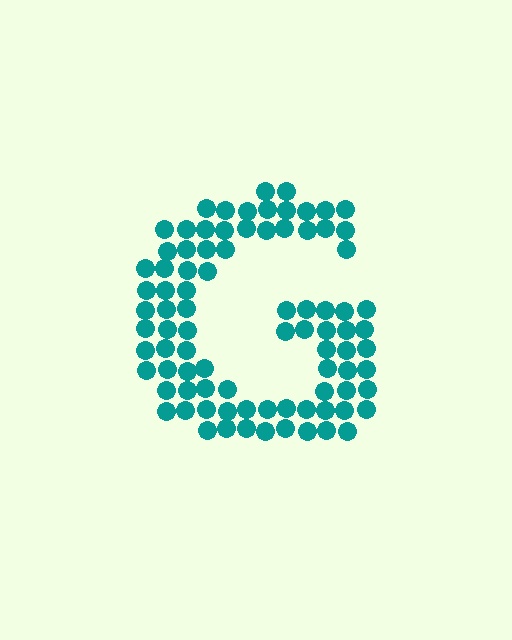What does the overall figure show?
The overall figure shows the letter G.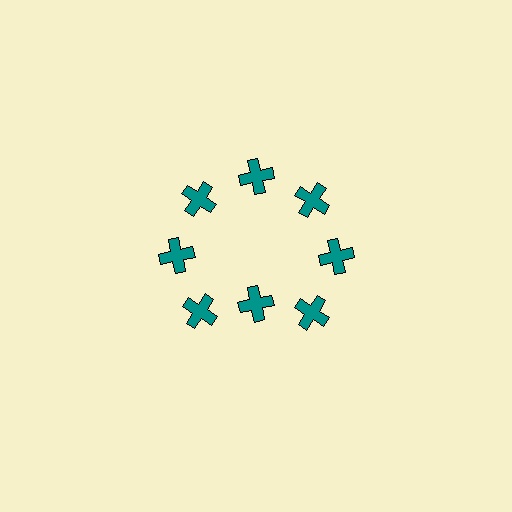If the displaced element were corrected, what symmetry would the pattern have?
It would have 8-fold rotational symmetry — the pattern would map onto itself every 45 degrees.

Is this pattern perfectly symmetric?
No. The 8 teal crosses are arranged in a ring, but one element near the 6 o'clock position is pulled inward toward the center, breaking the 8-fold rotational symmetry.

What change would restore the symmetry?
The symmetry would be restored by moving it outward, back onto the ring so that all 8 crosses sit at equal angles and equal distance from the center.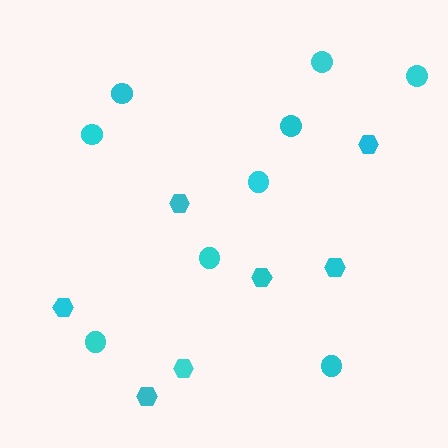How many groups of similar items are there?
There are 2 groups: one group of circles (9) and one group of hexagons (7).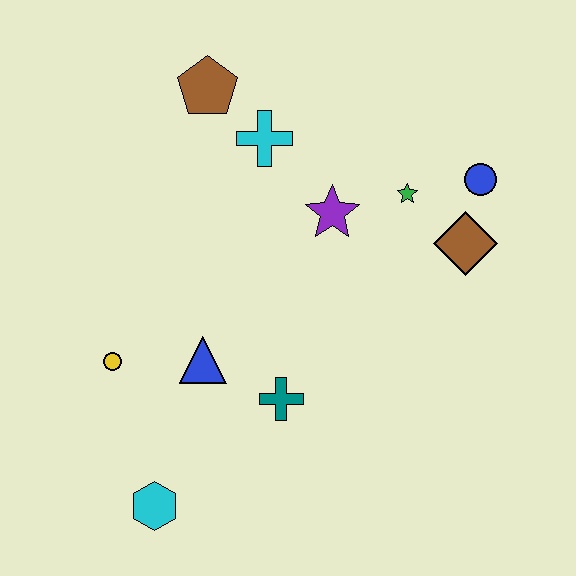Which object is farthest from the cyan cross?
The cyan hexagon is farthest from the cyan cross.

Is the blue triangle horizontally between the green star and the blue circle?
No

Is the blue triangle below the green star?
Yes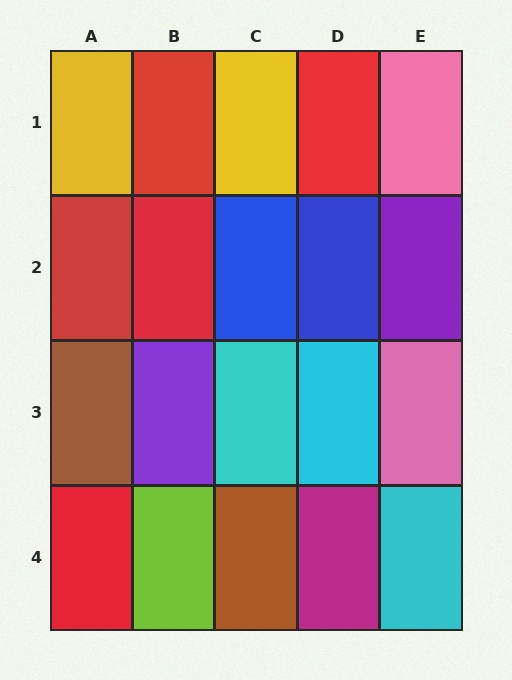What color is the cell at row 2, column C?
Blue.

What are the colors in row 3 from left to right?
Brown, purple, cyan, cyan, pink.